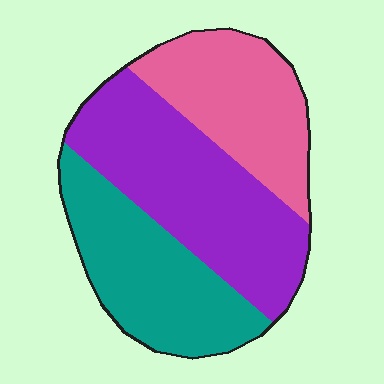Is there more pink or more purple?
Purple.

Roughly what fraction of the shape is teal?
Teal takes up about one third (1/3) of the shape.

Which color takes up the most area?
Purple, at roughly 40%.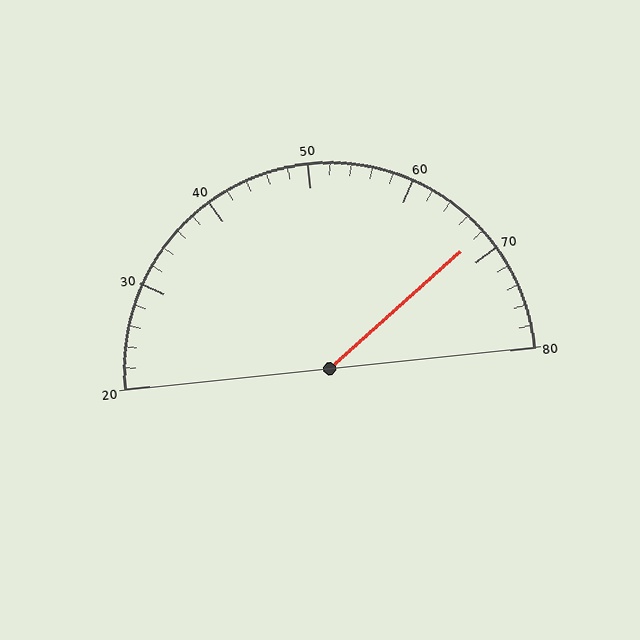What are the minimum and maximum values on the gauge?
The gauge ranges from 20 to 80.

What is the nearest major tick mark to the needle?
The nearest major tick mark is 70.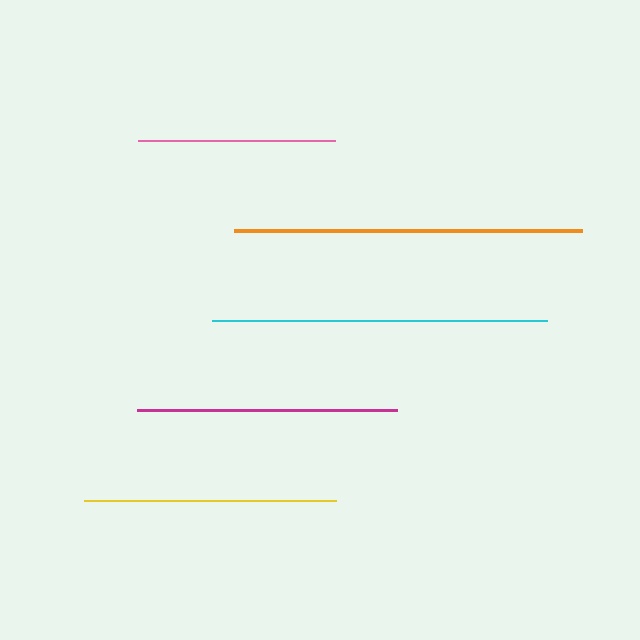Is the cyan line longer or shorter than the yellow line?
The cyan line is longer than the yellow line.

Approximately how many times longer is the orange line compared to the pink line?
The orange line is approximately 1.8 times the length of the pink line.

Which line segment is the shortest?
The pink line is the shortest at approximately 197 pixels.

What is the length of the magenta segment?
The magenta segment is approximately 260 pixels long.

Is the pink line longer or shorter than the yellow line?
The yellow line is longer than the pink line.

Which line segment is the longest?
The orange line is the longest at approximately 348 pixels.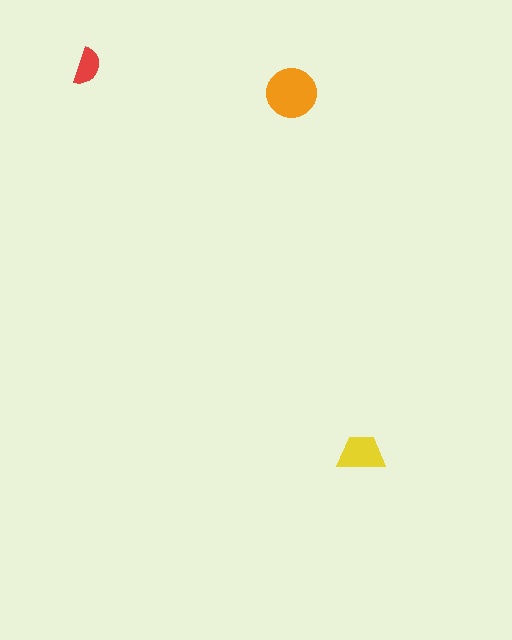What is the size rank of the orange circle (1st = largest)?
1st.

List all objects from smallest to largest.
The red semicircle, the yellow trapezoid, the orange circle.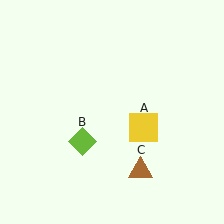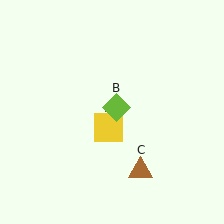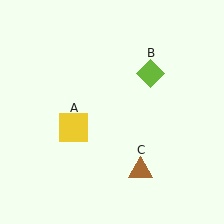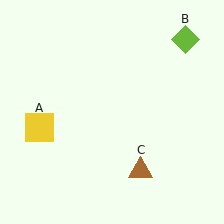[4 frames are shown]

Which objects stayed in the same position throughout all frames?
Brown triangle (object C) remained stationary.